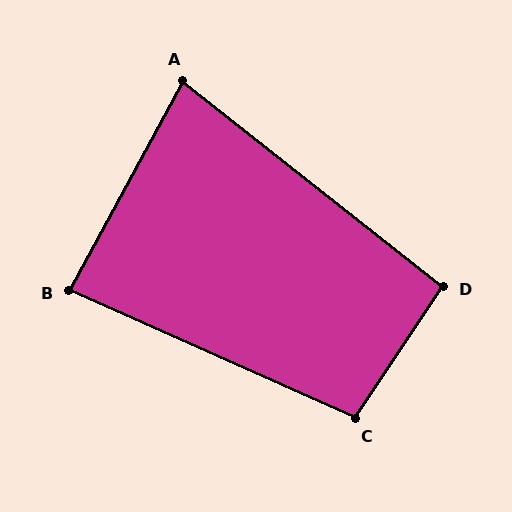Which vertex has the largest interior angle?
C, at approximately 100 degrees.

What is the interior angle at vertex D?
Approximately 94 degrees (approximately right).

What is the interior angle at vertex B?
Approximately 86 degrees (approximately right).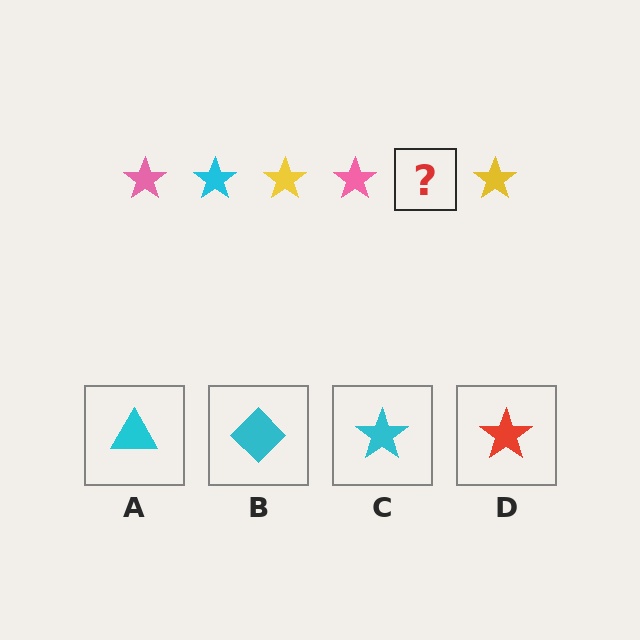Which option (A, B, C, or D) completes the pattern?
C.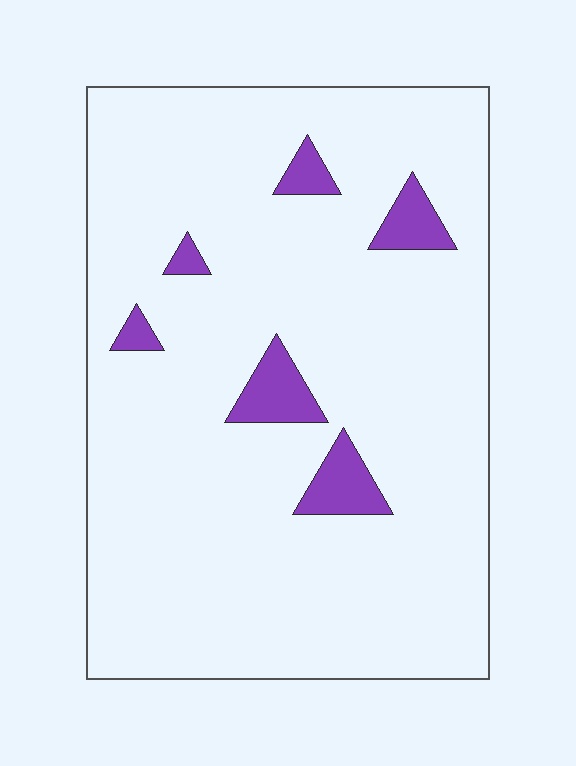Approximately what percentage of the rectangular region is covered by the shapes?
Approximately 5%.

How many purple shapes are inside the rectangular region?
6.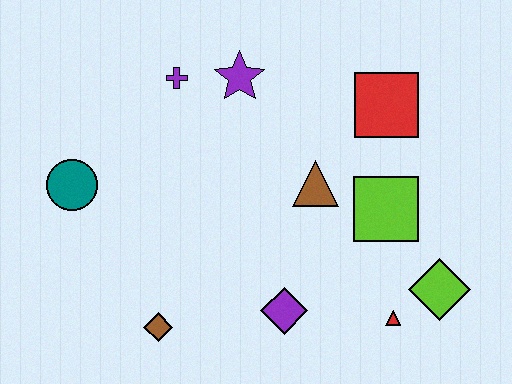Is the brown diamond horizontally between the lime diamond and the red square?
No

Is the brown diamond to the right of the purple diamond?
No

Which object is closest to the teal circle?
The purple cross is closest to the teal circle.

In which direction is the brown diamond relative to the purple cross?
The brown diamond is below the purple cross.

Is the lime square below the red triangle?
No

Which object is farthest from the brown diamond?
The red square is farthest from the brown diamond.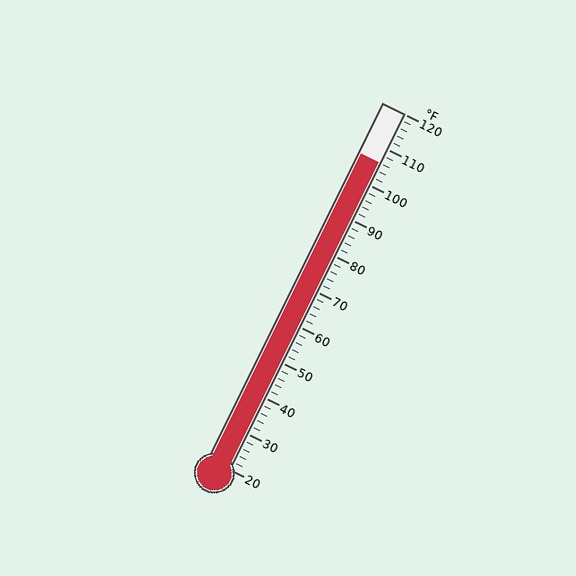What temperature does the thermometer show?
The thermometer shows approximately 106°F.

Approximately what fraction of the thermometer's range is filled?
The thermometer is filled to approximately 85% of its range.